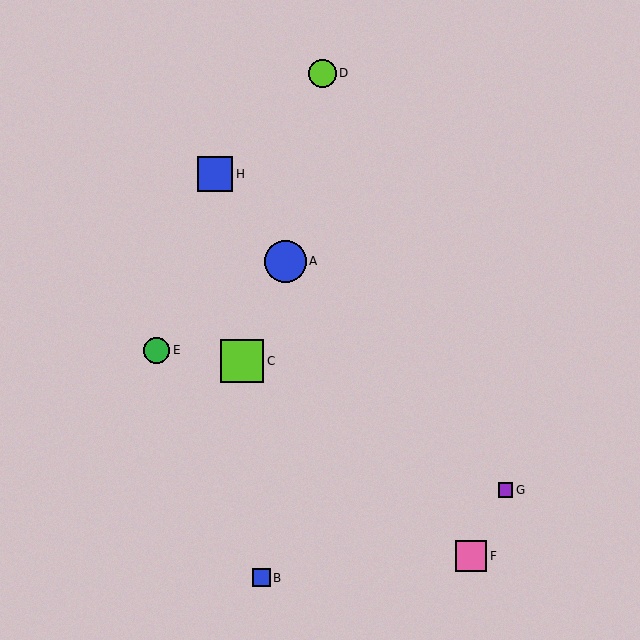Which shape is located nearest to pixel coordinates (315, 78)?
The lime circle (labeled D) at (322, 73) is nearest to that location.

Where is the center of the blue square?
The center of the blue square is at (215, 174).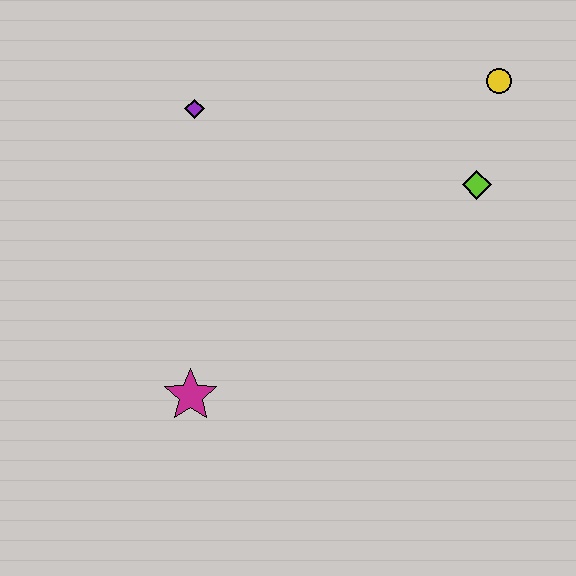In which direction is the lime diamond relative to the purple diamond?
The lime diamond is to the right of the purple diamond.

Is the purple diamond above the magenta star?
Yes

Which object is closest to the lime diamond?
The yellow circle is closest to the lime diamond.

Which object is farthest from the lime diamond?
The magenta star is farthest from the lime diamond.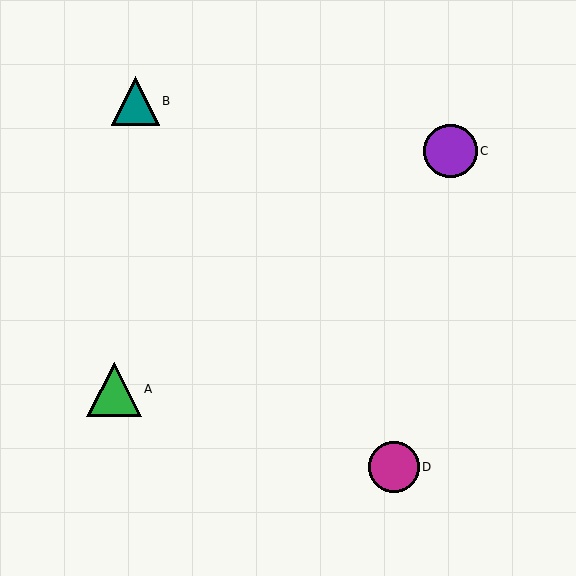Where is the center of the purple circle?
The center of the purple circle is at (450, 151).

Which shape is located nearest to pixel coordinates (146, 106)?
The teal triangle (labeled B) at (135, 101) is nearest to that location.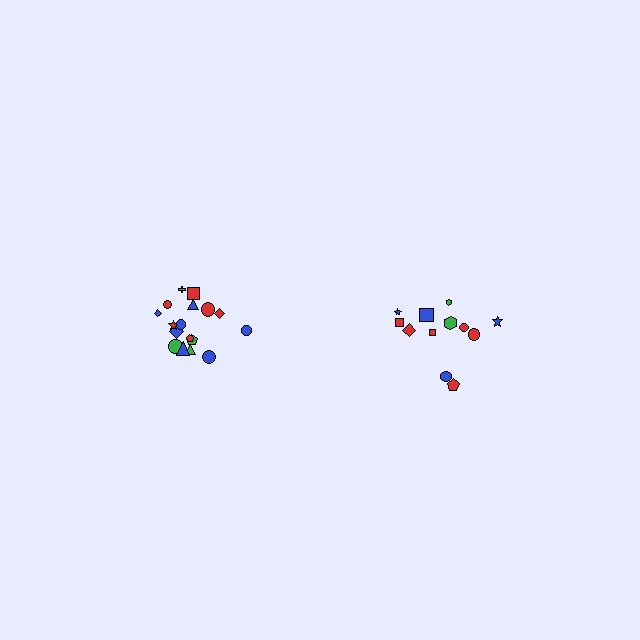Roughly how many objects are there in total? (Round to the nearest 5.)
Roughly 30 objects in total.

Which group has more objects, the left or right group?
The left group.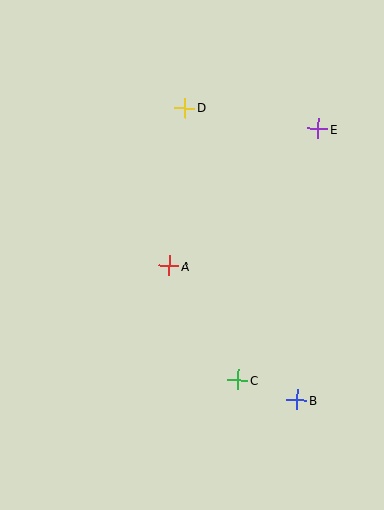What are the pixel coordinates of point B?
Point B is at (297, 400).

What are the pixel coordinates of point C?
Point C is at (238, 380).